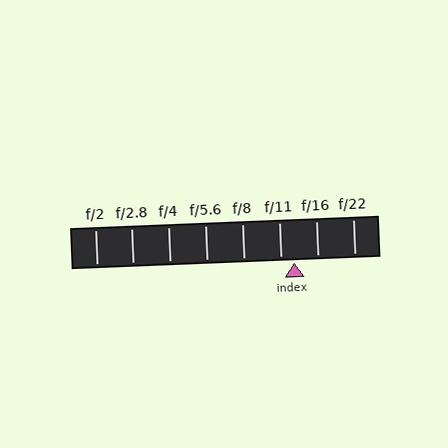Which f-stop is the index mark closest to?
The index mark is closest to f/11.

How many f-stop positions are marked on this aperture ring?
There are 8 f-stop positions marked.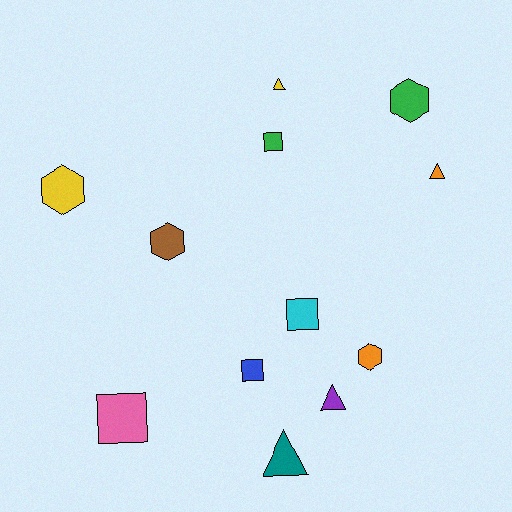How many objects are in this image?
There are 12 objects.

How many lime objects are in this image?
There are no lime objects.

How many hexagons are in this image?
There are 4 hexagons.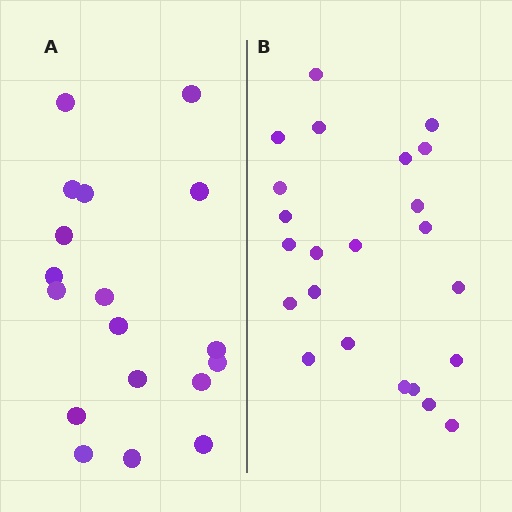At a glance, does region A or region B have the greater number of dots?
Region B (the right region) has more dots.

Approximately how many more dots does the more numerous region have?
Region B has about 5 more dots than region A.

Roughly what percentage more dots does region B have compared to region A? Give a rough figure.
About 30% more.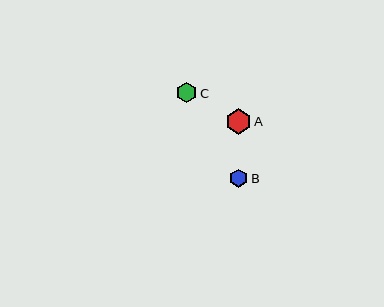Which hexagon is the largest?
Hexagon A is the largest with a size of approximately 26 pixels.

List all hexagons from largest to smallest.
From largest to smallest: A, C, B.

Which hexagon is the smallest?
Hexagon B is the smallest with a size of approximately 18 pixels.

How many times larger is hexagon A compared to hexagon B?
Hexagon A is approximately 1.4 times the size of hexagon B.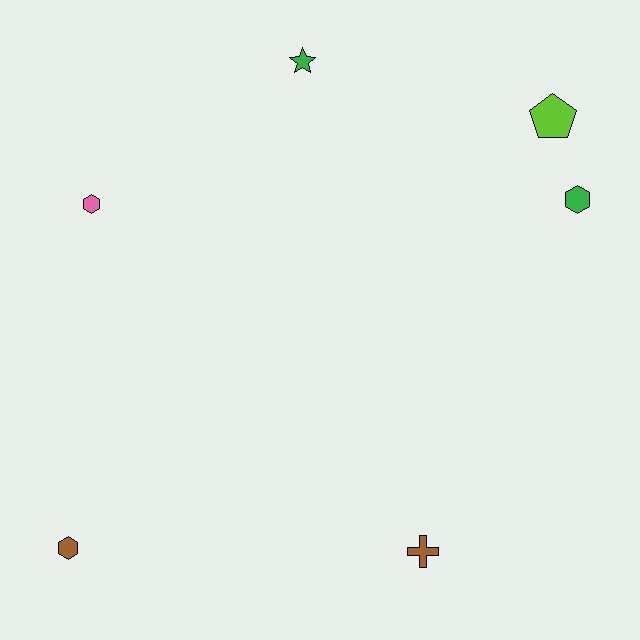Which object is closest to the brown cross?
The brown hexagon is closest to the brown cross.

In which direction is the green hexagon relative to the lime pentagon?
The green hexagon is below the lime pentagon.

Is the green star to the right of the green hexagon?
No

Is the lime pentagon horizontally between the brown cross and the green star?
No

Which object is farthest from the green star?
The brown hexagon is farthest from the green star.